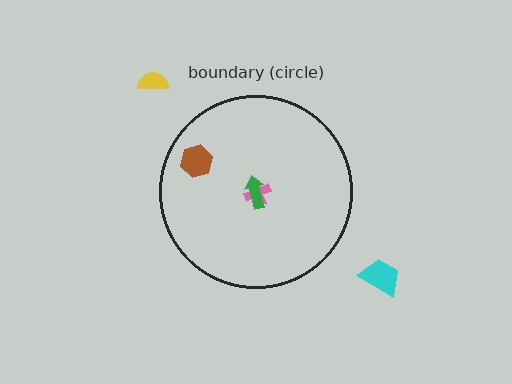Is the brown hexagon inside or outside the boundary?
Inside.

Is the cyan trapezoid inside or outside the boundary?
Outside.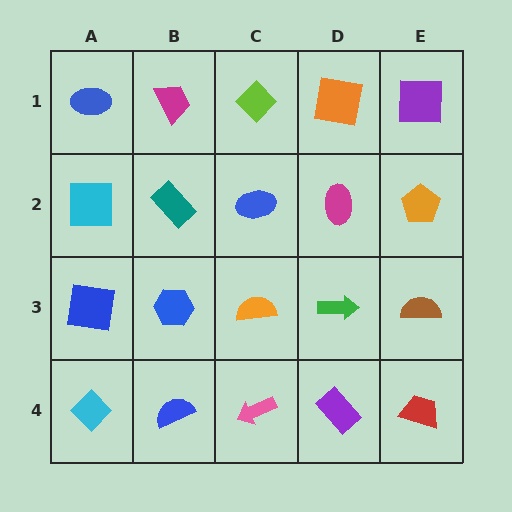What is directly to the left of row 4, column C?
A blue semicircle.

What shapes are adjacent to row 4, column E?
A brown semicircle (row 3, column E), a purple rectangle (row 4, column D).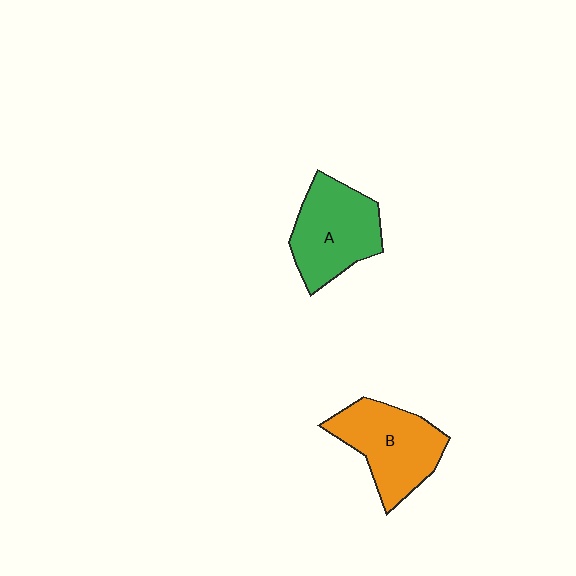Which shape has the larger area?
Shape B (orange).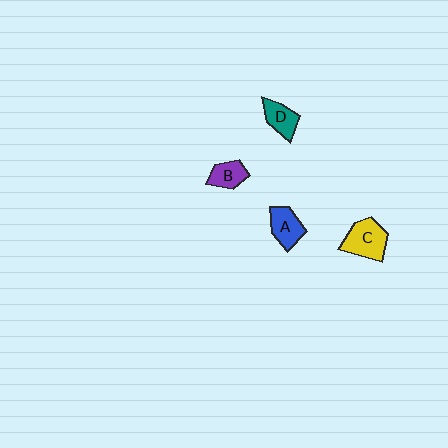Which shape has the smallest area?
Shape B (purple).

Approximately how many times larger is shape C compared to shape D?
Approximately 1.5 times.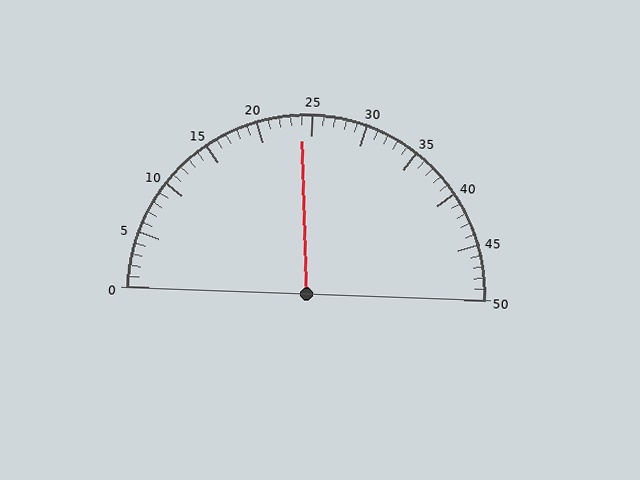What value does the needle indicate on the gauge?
The needle indicates approximately 24.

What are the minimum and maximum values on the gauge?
The gauge ranges from 0 to 50.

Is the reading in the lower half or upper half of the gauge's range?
The reading is in the lower half of the range (0 to 50).